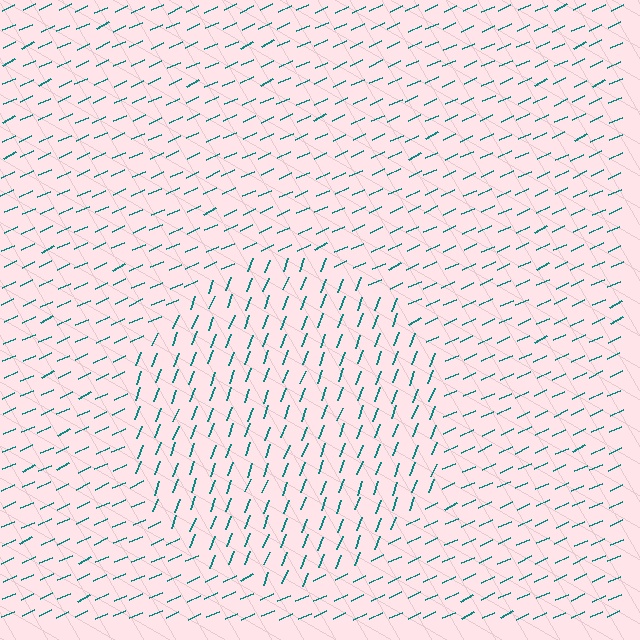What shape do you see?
I see a circle.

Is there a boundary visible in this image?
Yes, there is a texture boundary formed by a change in line orientation.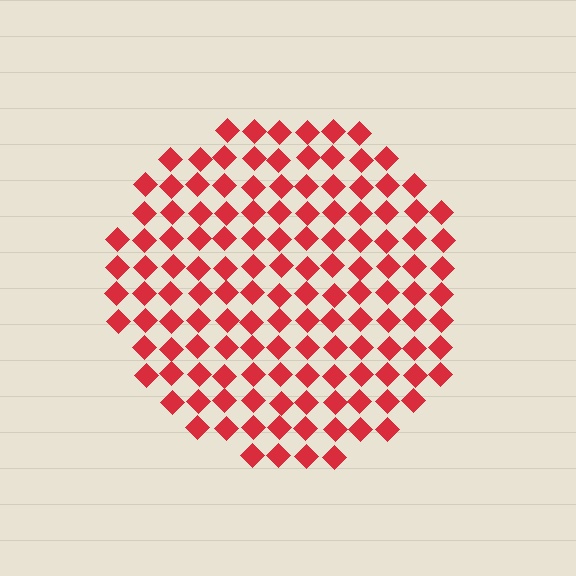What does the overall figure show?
The overall figure shows a circle.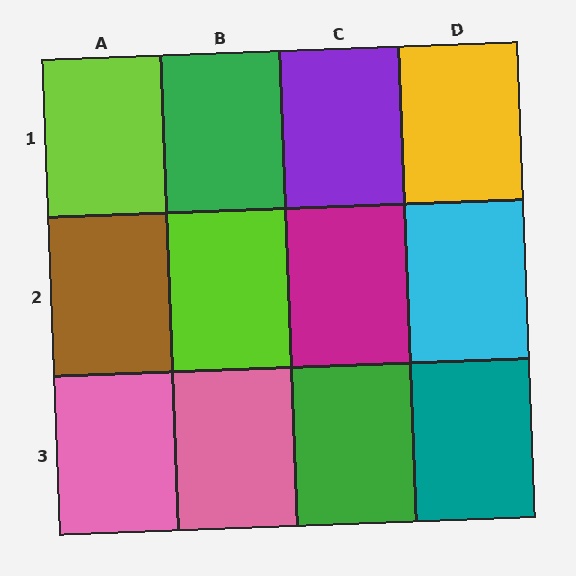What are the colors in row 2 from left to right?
Brown, lime, magenta, cyan.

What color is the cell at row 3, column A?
Pink.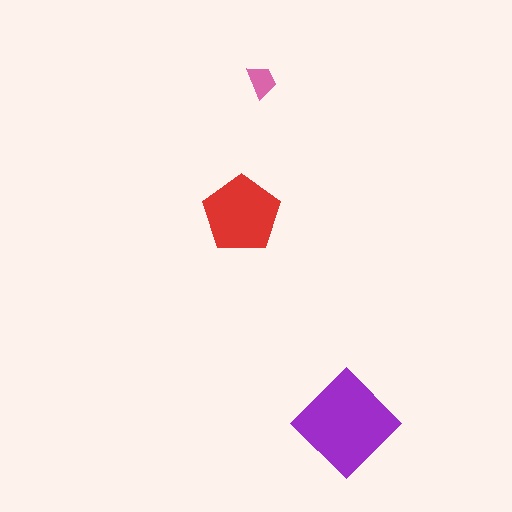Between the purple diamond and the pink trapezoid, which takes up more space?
The purple diamond.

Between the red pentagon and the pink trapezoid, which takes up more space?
The red pentagon.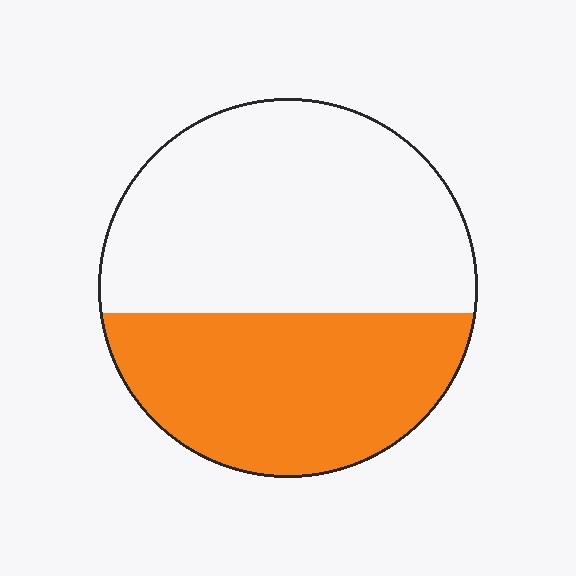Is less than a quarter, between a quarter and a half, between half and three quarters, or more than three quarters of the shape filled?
Between a quarter and a half.